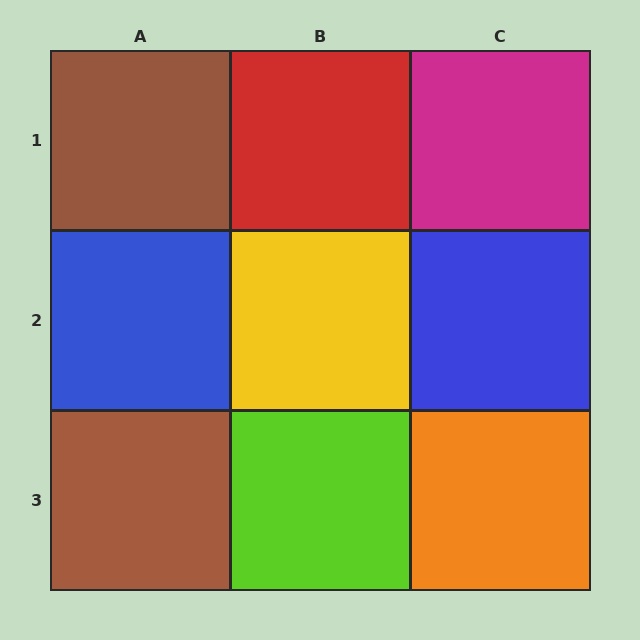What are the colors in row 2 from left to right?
Blue, yellow, blue.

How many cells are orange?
1 cell is orange.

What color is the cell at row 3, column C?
Orange.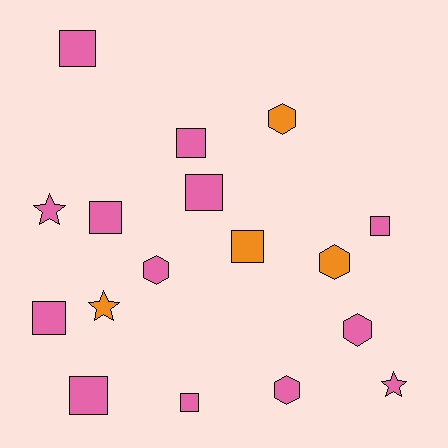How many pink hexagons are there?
There are 3 pink hexagons.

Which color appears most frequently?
Pink, with 13 objects.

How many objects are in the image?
There are 17 objects.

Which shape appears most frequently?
Square, with 9 objects.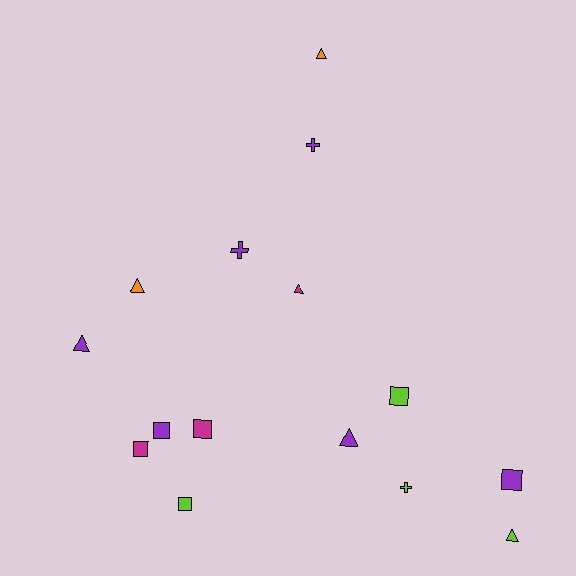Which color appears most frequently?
Purple, with 6 objects.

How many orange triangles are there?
There are 2 orange triangles.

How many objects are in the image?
There are 15 objects.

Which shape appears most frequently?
Triangle, with 6 objects.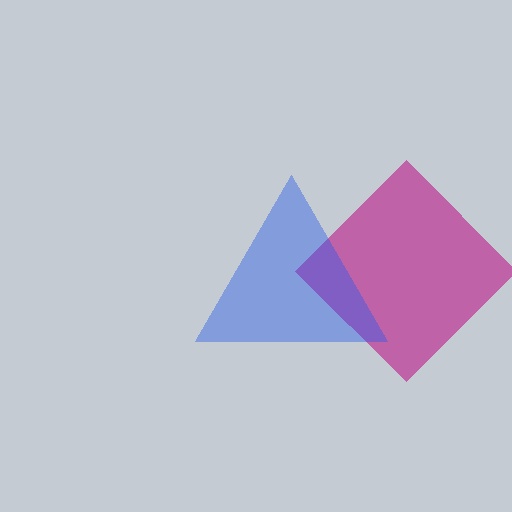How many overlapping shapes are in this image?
There are 2 overlapping shapes in the image.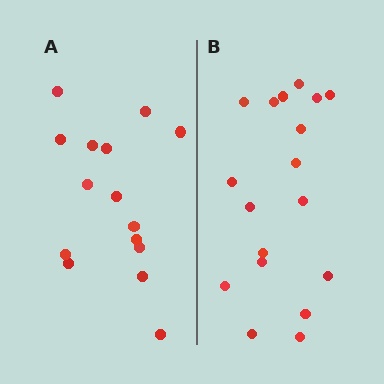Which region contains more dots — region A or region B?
Region B (the right region) has more dots.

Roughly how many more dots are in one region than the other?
Region B has just a few more — roughly 2 or 3 more dots than region A.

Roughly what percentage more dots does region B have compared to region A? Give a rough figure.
About 20% more.